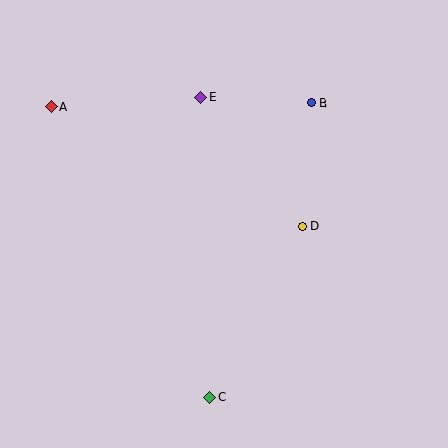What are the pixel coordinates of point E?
Point E is at (201, 97).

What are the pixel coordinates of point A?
Point A is at (51, 107).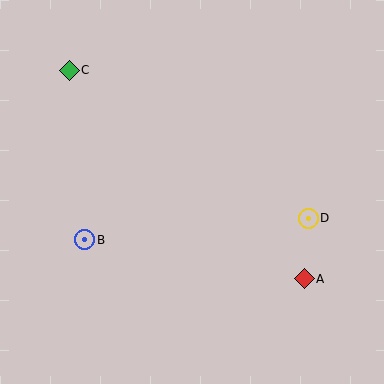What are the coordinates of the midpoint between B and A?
The midpoint between B and A is at (195, 259).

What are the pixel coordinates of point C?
Point C is at (69, 70).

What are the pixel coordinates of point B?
Point B is at (85, 240).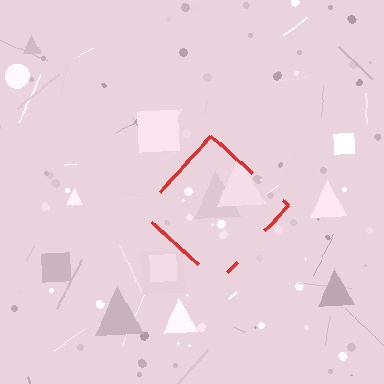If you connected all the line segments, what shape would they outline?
They would outline a diamond.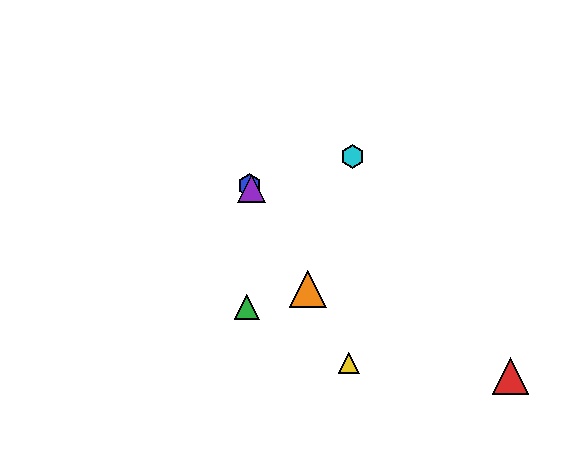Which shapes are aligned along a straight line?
The blue hexagon, the yellow triangle, the purple triangle, the orange triangle are aligned along a straight line.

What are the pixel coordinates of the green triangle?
The green triangle is at (247, 307).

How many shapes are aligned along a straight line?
4 shapes (the blue hexagon, the yellow triangle, the purple triangle, the orange triangle) are aligned along a straight line.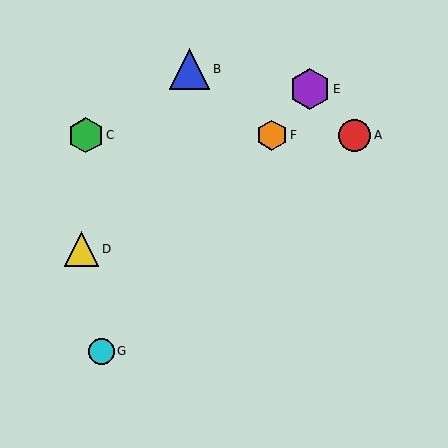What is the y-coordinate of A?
Object A is at y≈135.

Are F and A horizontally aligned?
Yes, both are at y≈135.